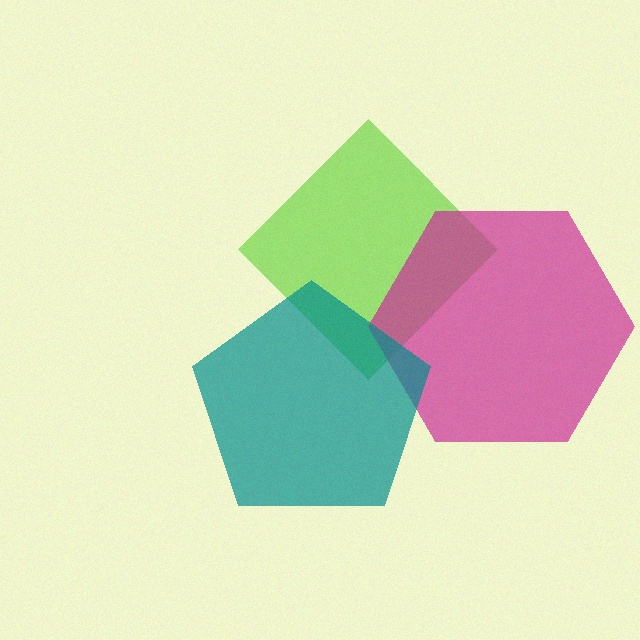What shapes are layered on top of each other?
The layered shapes are: a lime diamond, a magenta hexagon, a teal pentagon.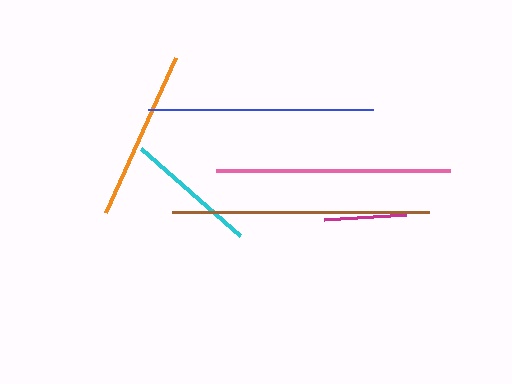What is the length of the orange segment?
The orange segment is approximately 170 pixels long.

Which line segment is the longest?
The brown line is the longest at approximately 257 pixels.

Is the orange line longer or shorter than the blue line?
The blue line is longer than the orange line.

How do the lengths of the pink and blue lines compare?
The pink and blue lines are approximately the same length.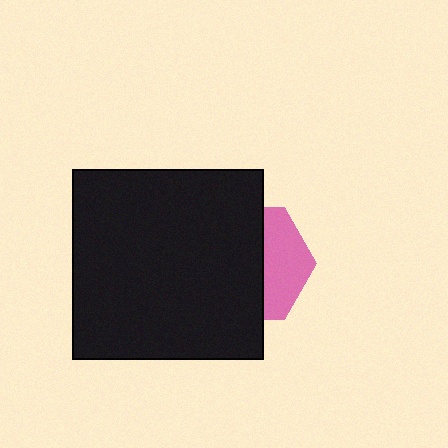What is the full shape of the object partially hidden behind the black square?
The partially hidden object is a pink hexagon.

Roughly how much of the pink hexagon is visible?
A small part of it is visible (roughly 38%).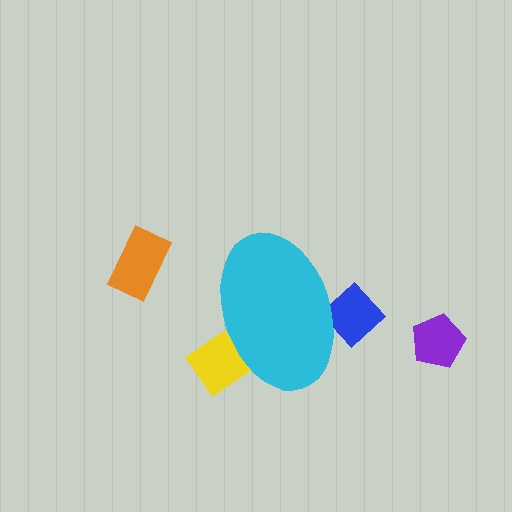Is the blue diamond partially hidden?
Yes, the blue diamond is partially hidden behind the cyan ellipse.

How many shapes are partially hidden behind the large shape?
2 shapes are partially hidden.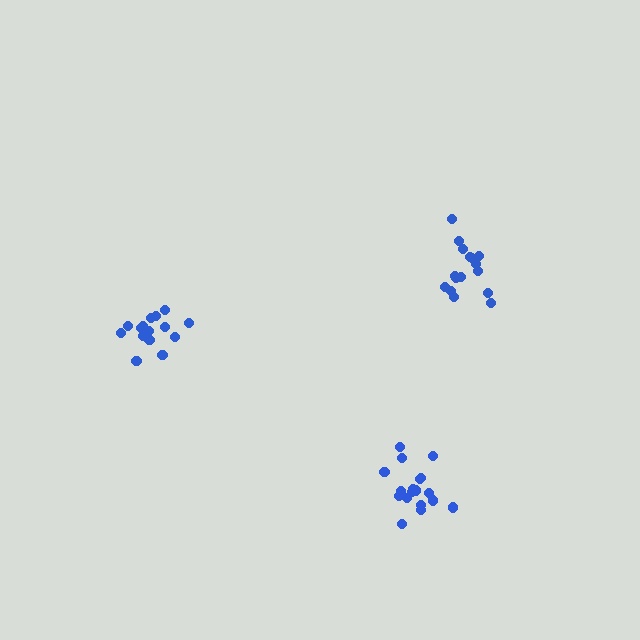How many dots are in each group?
Group 1: 16 dots, Group 2: 15 dots, Group 3: 18 dots (49 total).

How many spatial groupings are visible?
There are 3 spatial groupings.